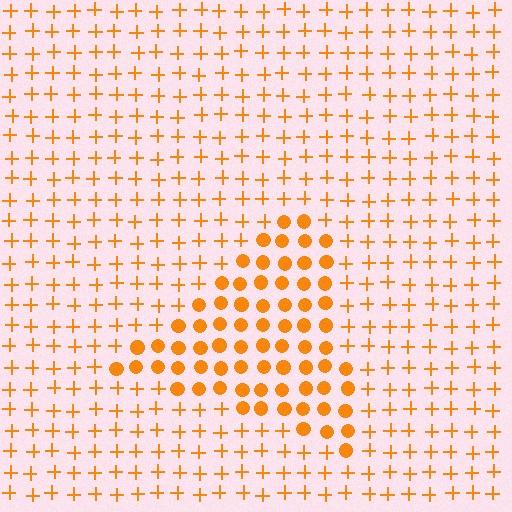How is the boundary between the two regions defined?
The boundary is defined by a change in element shape: circles inside vs. plus signs outside. All elements share the same color and spacing.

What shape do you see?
I see a triangle.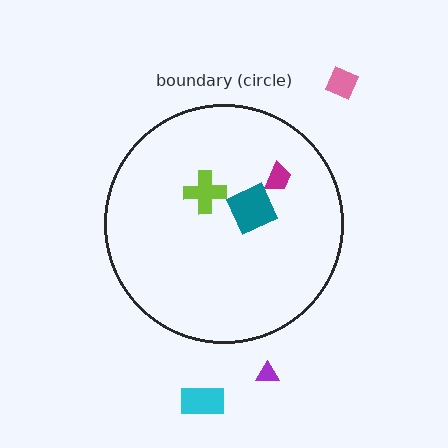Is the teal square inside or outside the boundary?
Inside.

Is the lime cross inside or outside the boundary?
Inside.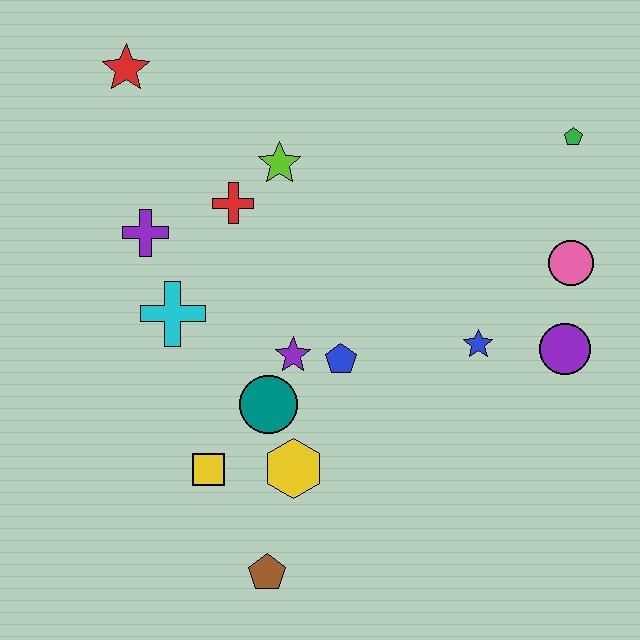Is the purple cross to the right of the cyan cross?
No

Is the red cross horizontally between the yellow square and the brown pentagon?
Yes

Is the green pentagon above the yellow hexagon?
Yes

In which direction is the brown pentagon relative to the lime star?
The brown pentagon is below the lime star.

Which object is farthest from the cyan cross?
The green pentagon is farthest from the cyan cross.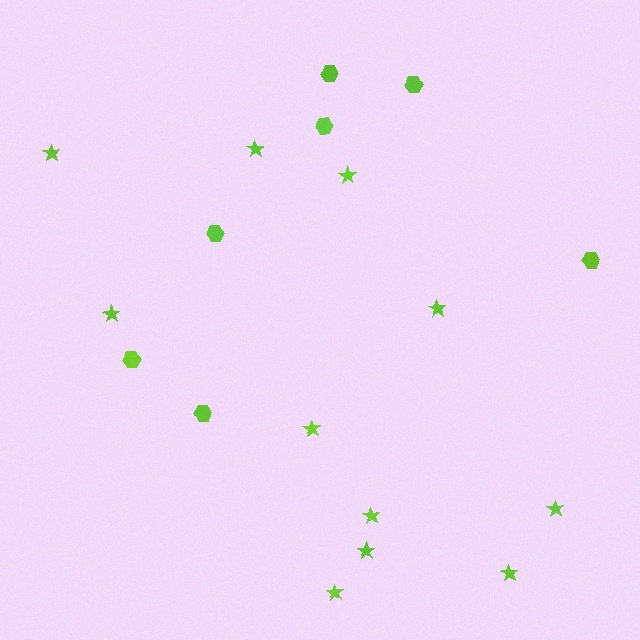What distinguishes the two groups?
There are 2 groups: one group of hexagons (7) and one group of stars (11).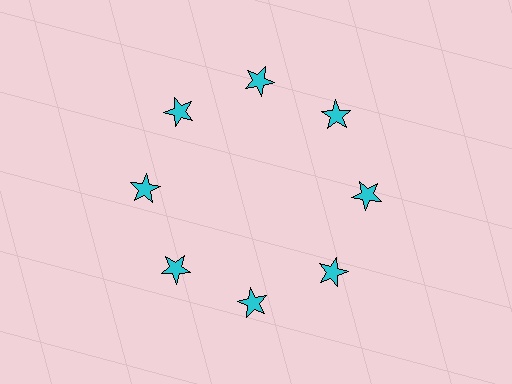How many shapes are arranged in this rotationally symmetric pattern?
There are 8 shapes, arranged in 8 groups of 1.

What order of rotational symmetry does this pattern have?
This pattern has 8-fold rotational symmetry.